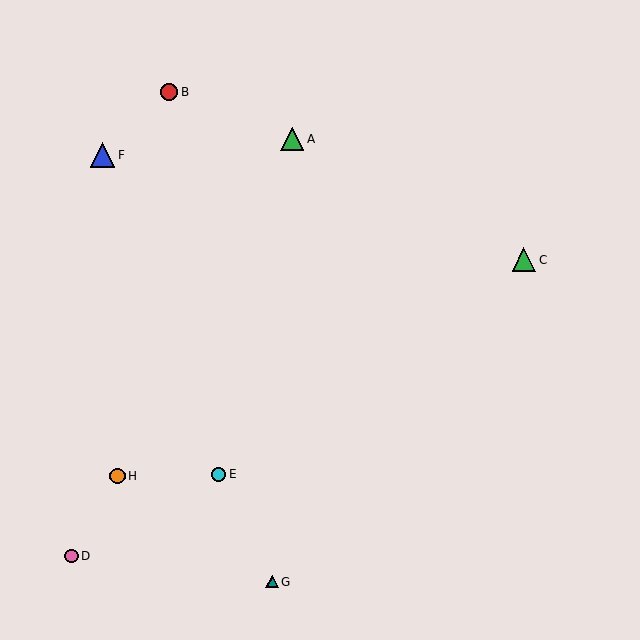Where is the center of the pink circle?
The center of the pink circle is at (71, 556).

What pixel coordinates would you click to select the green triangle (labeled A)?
Click at (292, 139) to select the green triangle A.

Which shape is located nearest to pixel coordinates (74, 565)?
The pink circle (labeled D) at (71, 556) is nearest to that location.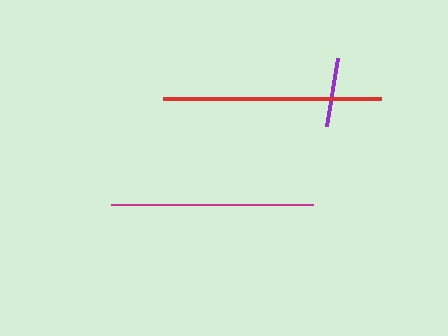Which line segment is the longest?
The red line is the longest at approximately 218 pixels.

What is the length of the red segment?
The red segment is approximately 218 pixels long.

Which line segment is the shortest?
The purple line is the shortest at approximately 69 pixels.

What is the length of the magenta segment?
The magenta segment is approximately 202 pixels long.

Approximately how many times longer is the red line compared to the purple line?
The red line is approximately 3.2 times the length of the purple line.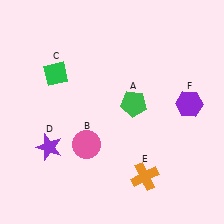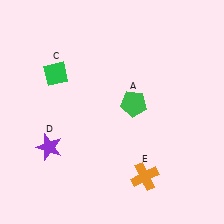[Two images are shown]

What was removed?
The purple hexagon (F), the pink circle (B) were removed in Image 2.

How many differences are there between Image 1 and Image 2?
There are 2 differences between the two images.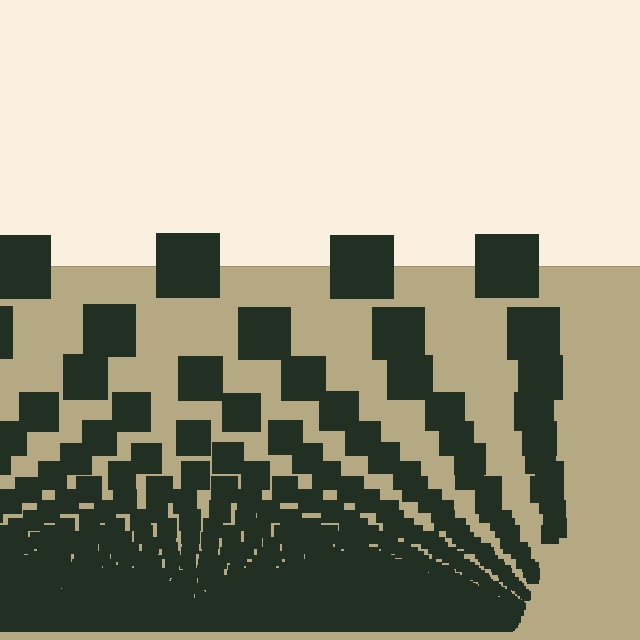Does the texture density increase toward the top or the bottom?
Density increases toward the bottom.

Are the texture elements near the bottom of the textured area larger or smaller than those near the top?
Smaller. The gradient is inverted — elements near the bottom are smaller and denser.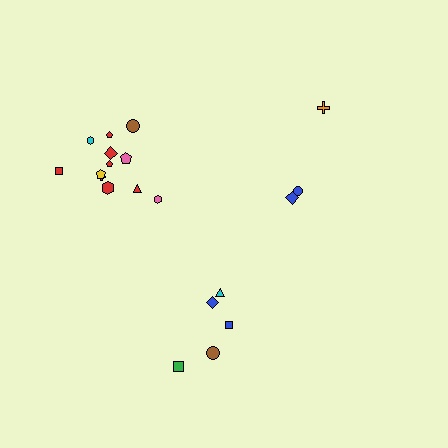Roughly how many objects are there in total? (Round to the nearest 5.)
Roughly 20 objects in total.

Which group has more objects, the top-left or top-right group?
The top-left group.